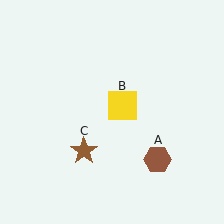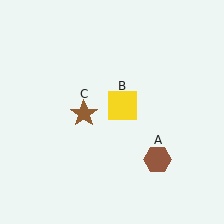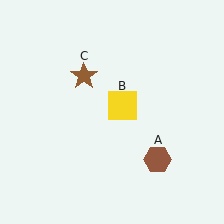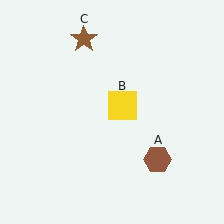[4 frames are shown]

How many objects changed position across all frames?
1 object changed position: brown star (object C).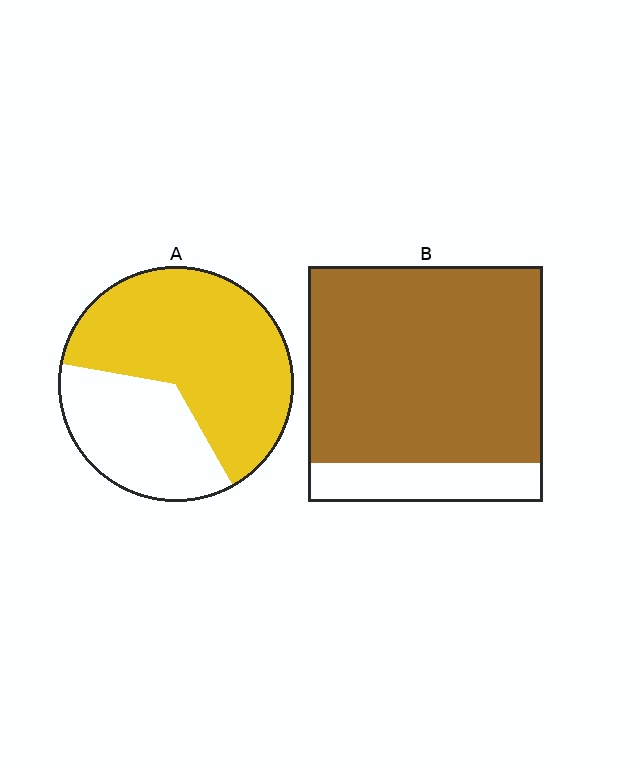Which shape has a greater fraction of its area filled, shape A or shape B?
Shape B.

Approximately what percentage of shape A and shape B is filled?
A is approximately 65% and B is approximately 85%.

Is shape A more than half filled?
Yes.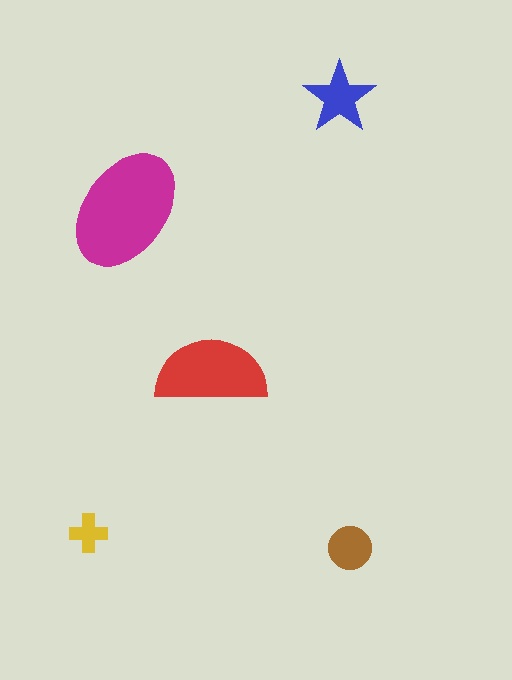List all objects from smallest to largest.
The yellow cross, the brown circle, the blue star, the red semicircle, the magenta ellipse.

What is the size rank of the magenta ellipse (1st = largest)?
1st.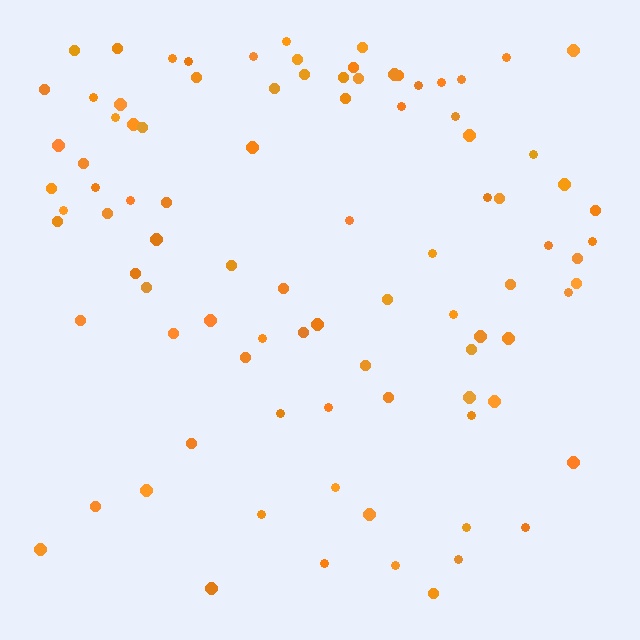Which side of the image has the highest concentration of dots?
The top.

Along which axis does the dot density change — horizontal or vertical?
Vertical.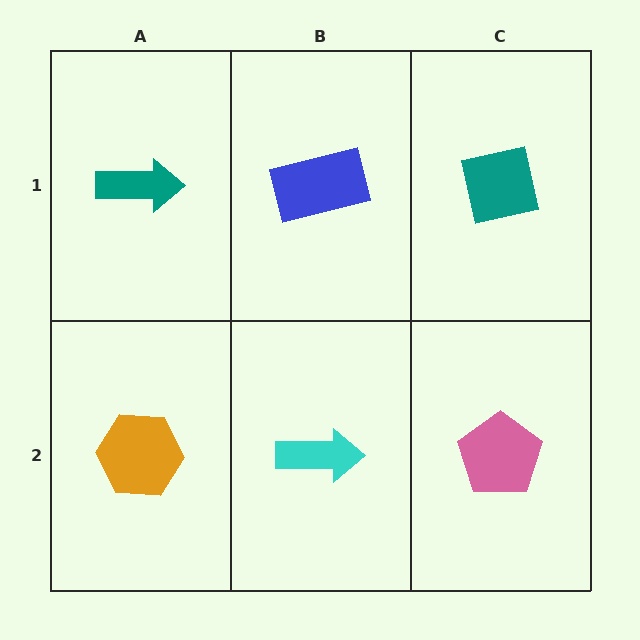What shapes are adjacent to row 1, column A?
An orange hexagon (row 2, column A), a blue rectangle (row 1, column B).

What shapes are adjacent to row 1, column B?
A cyan arrow (row 2, column B), a teal arrow (row 1, column A), a teal square (row 1, column C).